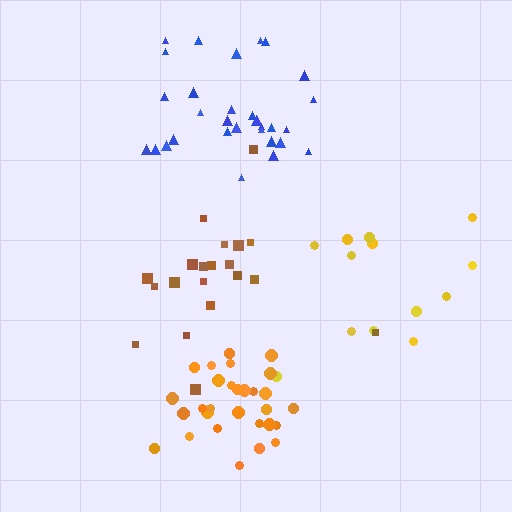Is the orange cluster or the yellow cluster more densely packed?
Orange.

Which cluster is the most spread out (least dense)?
Yellow.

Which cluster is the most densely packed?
Orange.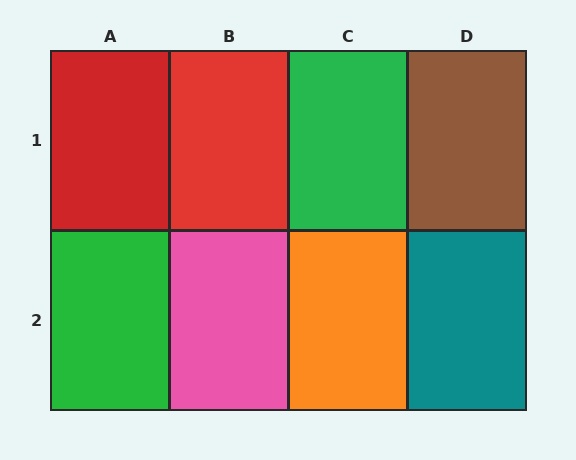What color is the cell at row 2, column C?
Orange.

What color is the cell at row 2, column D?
Teal.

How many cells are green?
2 cells are green.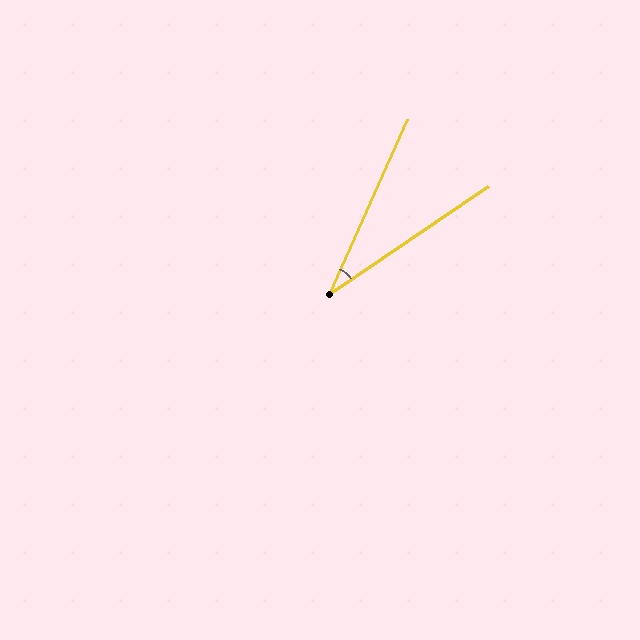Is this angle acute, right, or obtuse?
It is acute.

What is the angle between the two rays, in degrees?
Approximately 32 degrees.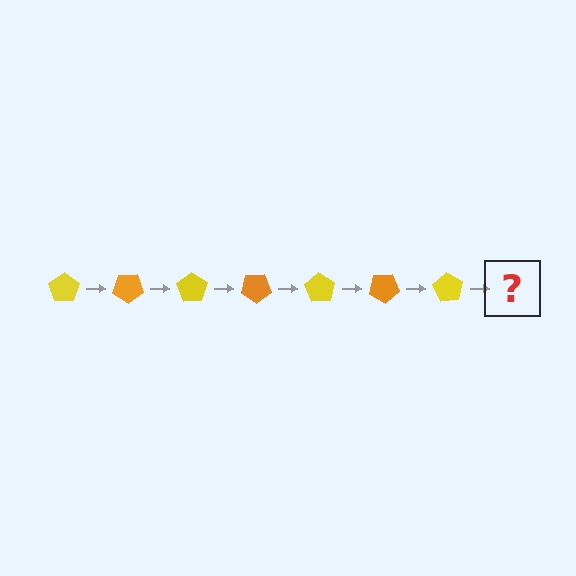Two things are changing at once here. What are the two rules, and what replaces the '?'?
The two rules are that it rotates 35 degrees each step and the color cycles through yellow and orange. The '?' should be an orange pentagon, rotated 245 degrees from the start.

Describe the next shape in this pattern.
It should be an orange pentagon, rotated 245 degrees from the start.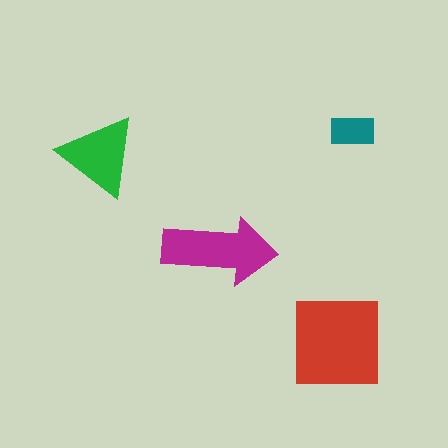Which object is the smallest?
The teal rectangle.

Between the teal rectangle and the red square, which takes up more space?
The red square.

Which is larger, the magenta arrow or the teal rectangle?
The magenta arrow.